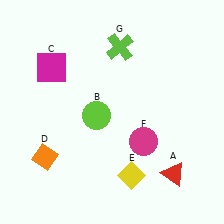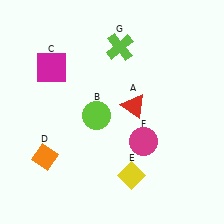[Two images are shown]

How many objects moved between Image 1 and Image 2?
1 object moved between the two images.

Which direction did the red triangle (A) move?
The red triangle (A) moved up.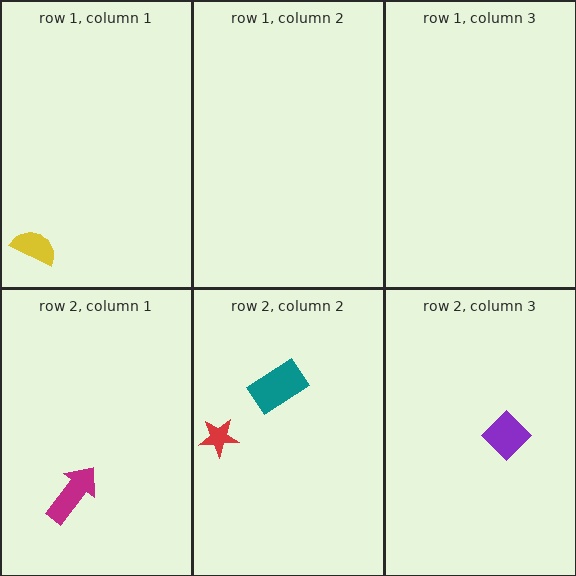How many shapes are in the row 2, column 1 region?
1.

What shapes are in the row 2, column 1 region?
The magenta arrow.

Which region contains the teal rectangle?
The row 2, column 2 region.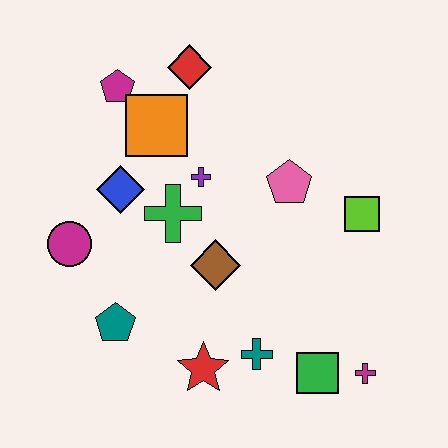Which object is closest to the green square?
The magenta cross is closest to the green square.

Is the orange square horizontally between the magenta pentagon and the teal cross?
Yes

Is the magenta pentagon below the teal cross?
No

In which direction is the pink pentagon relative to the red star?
The pink pentagon is above the red star.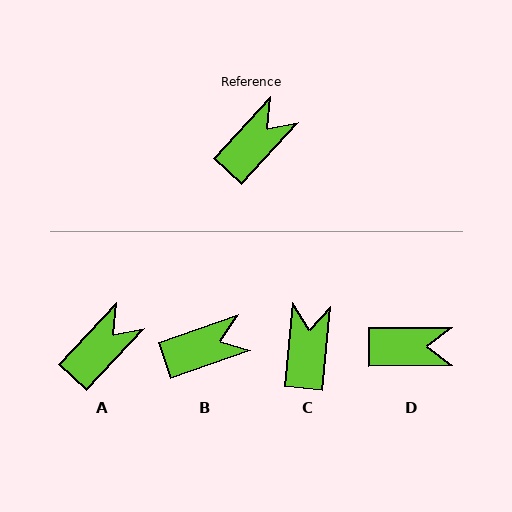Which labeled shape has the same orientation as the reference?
A.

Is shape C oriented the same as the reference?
No, it is off by about 37 degrees.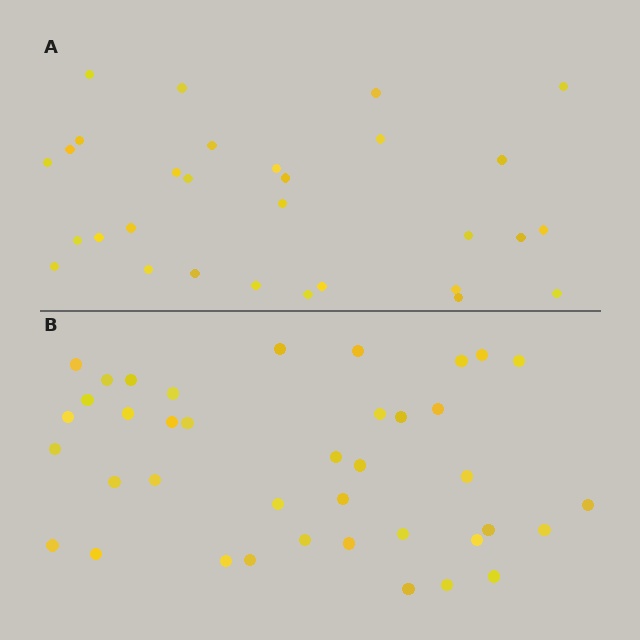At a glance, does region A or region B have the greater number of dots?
Region B (the bottom region) has more dots.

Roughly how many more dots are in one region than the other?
Region B has roughly 8 or so more dots than region A.